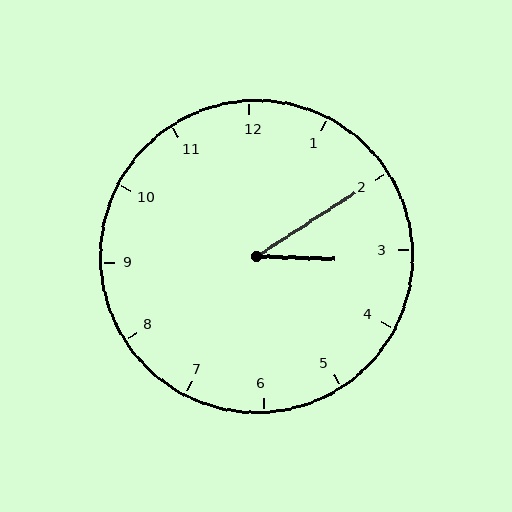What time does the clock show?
3:10.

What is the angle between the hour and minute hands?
Approximately 35 degrees.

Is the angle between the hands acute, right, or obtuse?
It is acute.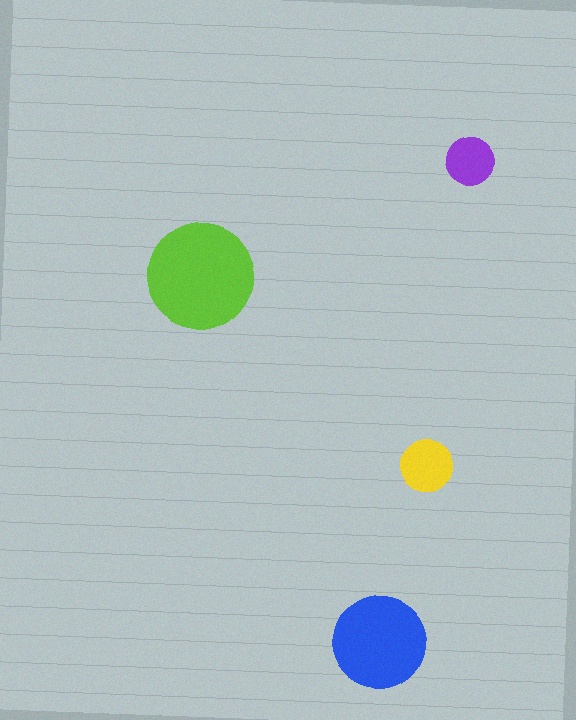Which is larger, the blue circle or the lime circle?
The lime one.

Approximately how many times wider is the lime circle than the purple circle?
About 2 times wider.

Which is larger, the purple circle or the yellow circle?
The yellow one.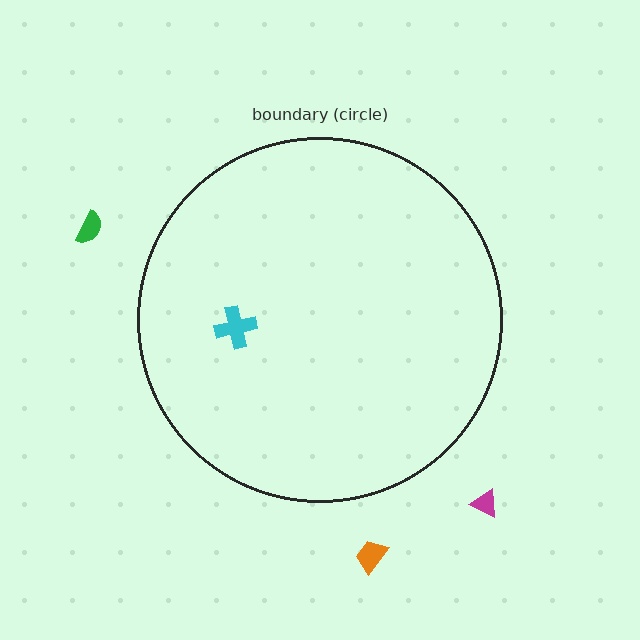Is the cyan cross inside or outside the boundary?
Inside.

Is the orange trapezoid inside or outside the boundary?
Outside.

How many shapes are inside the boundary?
1 inside, 3 outside.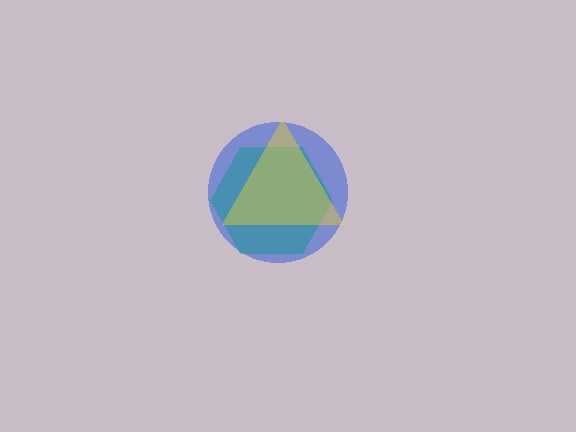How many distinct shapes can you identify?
There are 3 distinct shapes: a blue circle, a teal hexagon, a yellow triangle.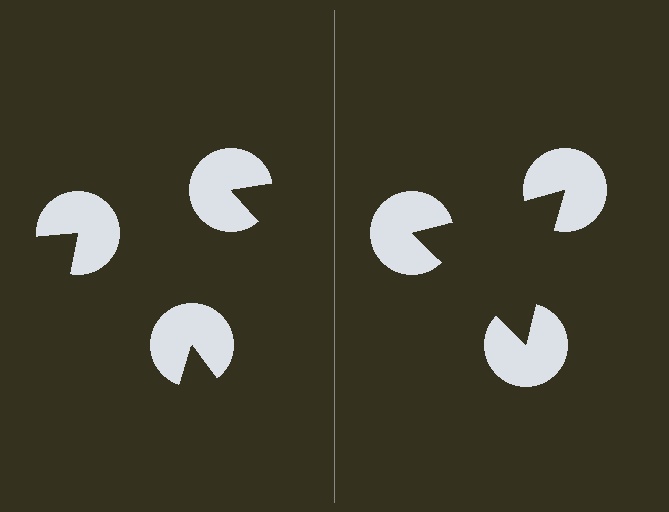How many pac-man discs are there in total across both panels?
6 — 3 on each side.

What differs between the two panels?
The pac-man discs are positioned identically on both sides; only the wedge orientations differ. On the right they align to a triangle; on the left they are misaligned.